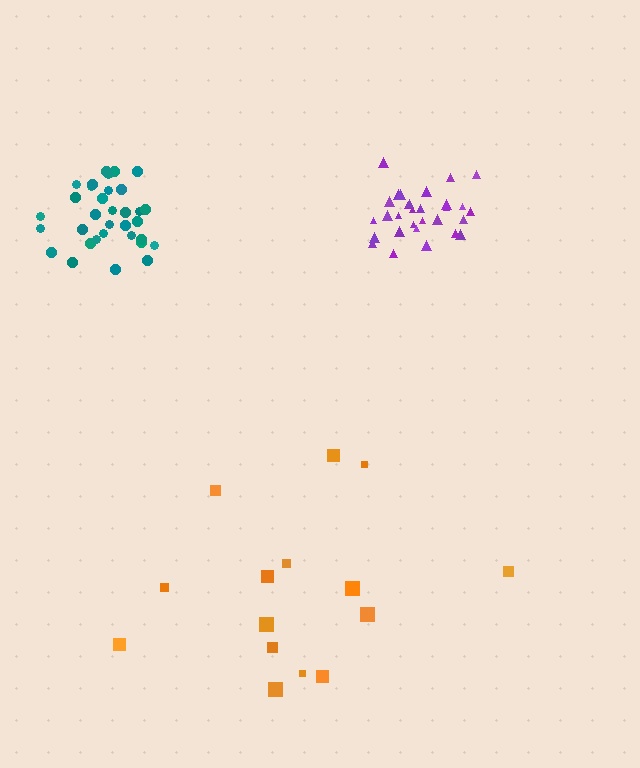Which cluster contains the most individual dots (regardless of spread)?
Teal (33).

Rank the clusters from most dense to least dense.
purple, teal, orange.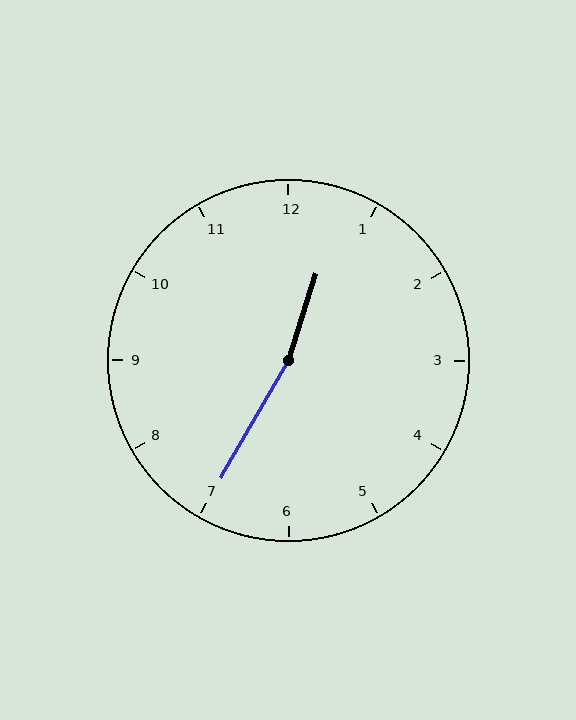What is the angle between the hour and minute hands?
Approximately 168 degrees.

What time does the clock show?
12:35.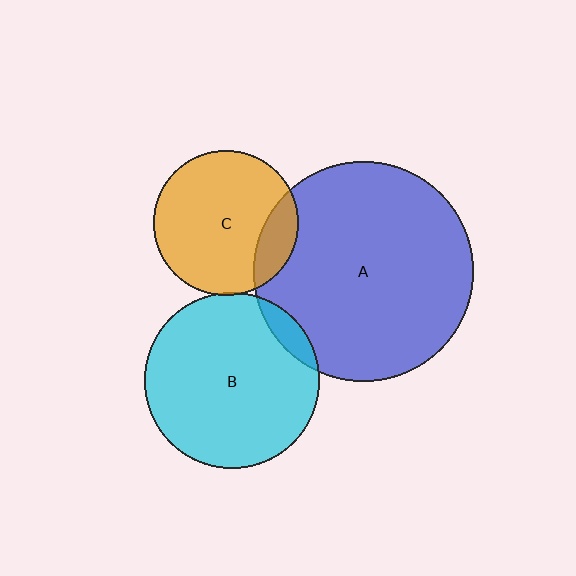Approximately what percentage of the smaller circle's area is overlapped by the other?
Approximately 15%.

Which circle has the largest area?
Circle A (blue).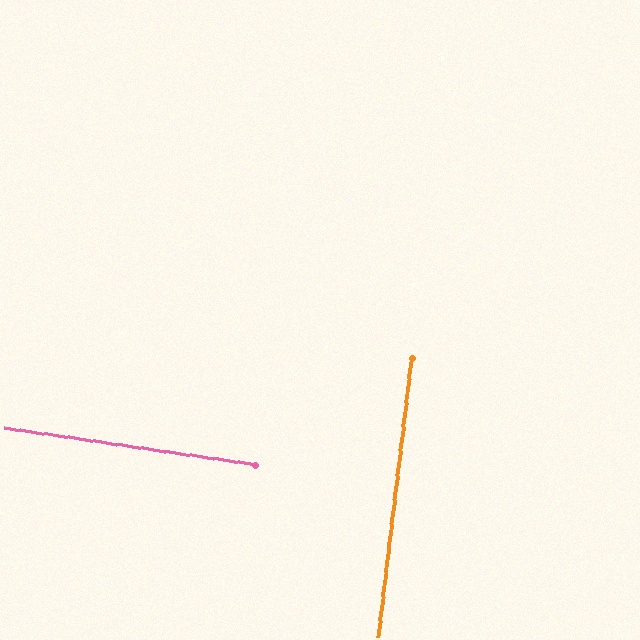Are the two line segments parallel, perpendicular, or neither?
Perpendicular — they meet at approximately 89°.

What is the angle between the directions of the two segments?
Approximately 89 degrees.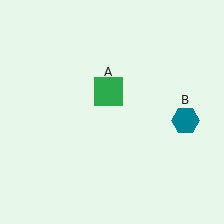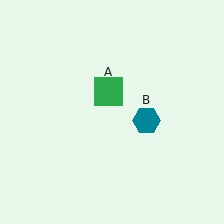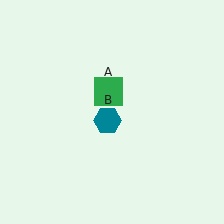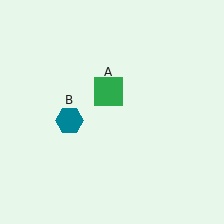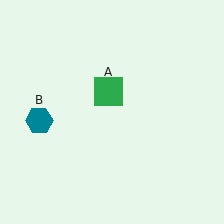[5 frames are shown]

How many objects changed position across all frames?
1 object changed position: teal hexagon (object B).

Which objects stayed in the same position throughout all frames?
Green square (object A) remained stationary.